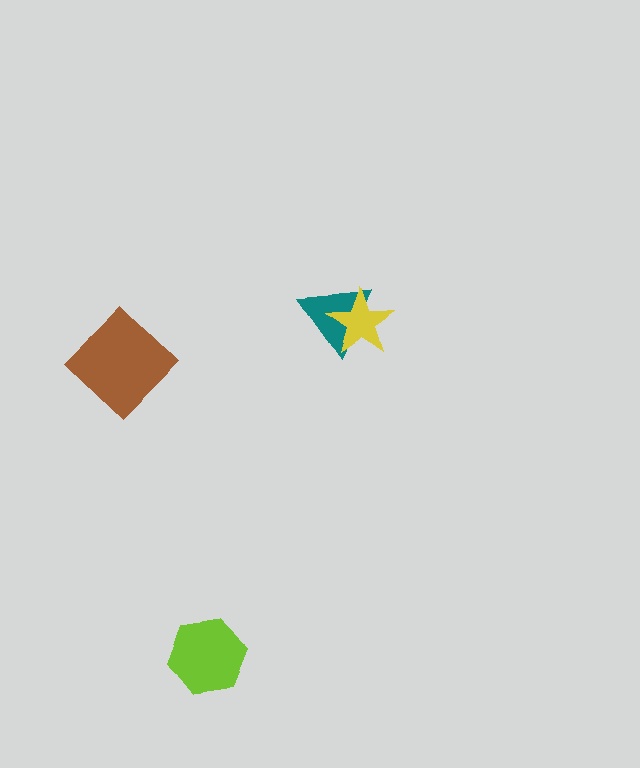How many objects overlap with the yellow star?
1 object overlaps with the yellow star.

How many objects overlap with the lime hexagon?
0 objects overlap with the lime hexagon.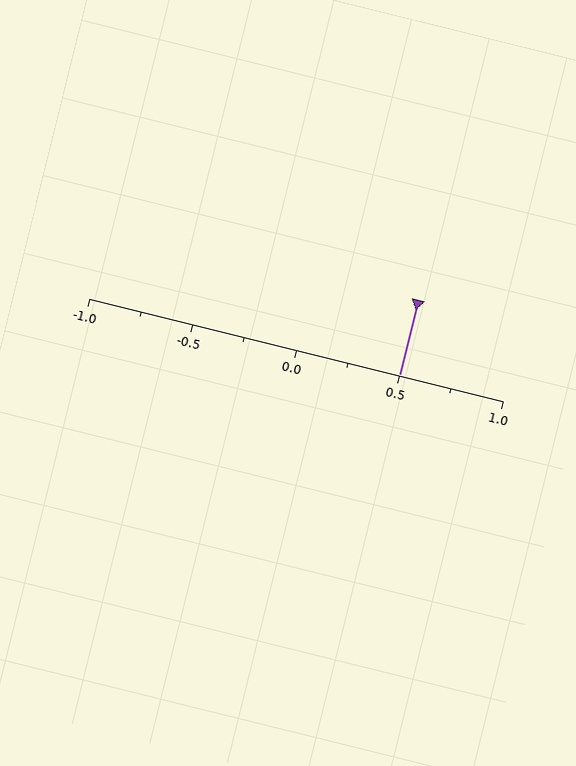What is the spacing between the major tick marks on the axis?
The major ticks are spaced 0.5 apart.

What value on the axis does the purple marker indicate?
The marker indicates approximately 0.5.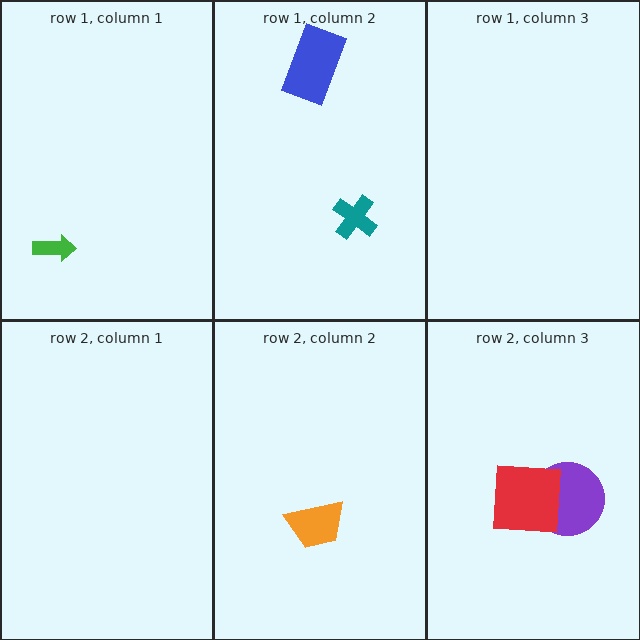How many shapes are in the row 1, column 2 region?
2.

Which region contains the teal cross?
The row 1, column 2 region.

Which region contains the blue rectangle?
The row 1, column 2 region.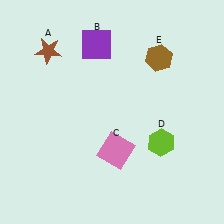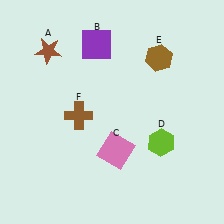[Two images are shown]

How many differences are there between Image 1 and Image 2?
There is 1 difference between the two images.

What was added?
A brown cross (F) was added in Image 2.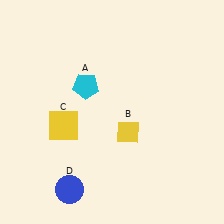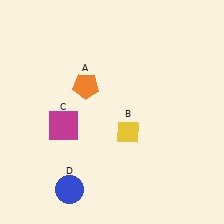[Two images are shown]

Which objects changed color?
A changed from cyan to orange. C changed from yellow to magenta.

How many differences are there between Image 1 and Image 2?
There are 2 differences between the two images.